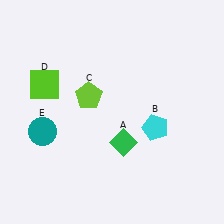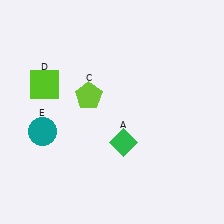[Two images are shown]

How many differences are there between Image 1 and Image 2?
There is 1 difference between the two images.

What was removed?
The cyan pentagon (B) was removed in Image 2.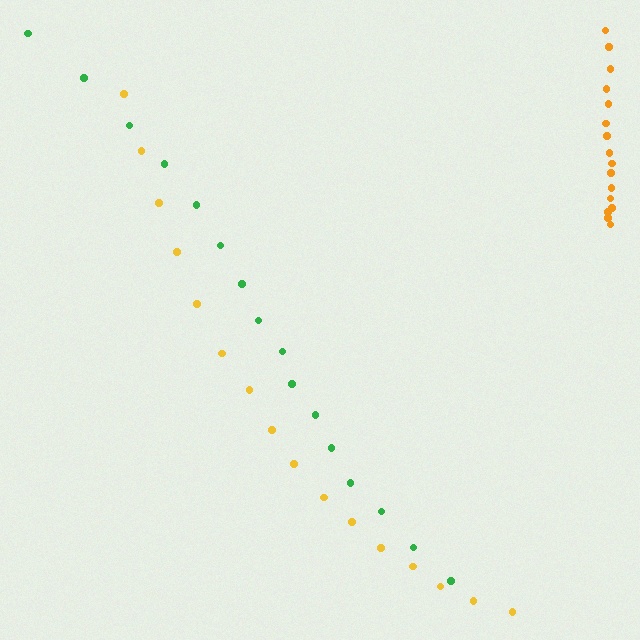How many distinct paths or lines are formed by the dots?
There are 3 distinct paths.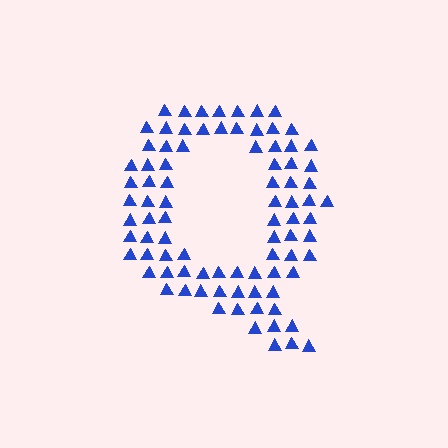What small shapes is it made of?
It is made of small triangles.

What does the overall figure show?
The overall figure shows the letter Q.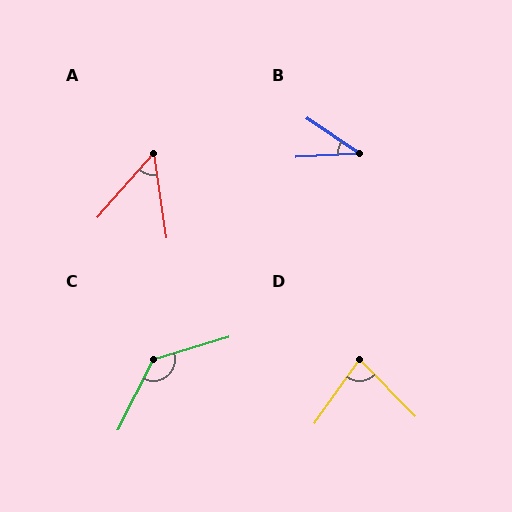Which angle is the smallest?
B, at approximately 37 degrees.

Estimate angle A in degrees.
Approximately 50 degrees.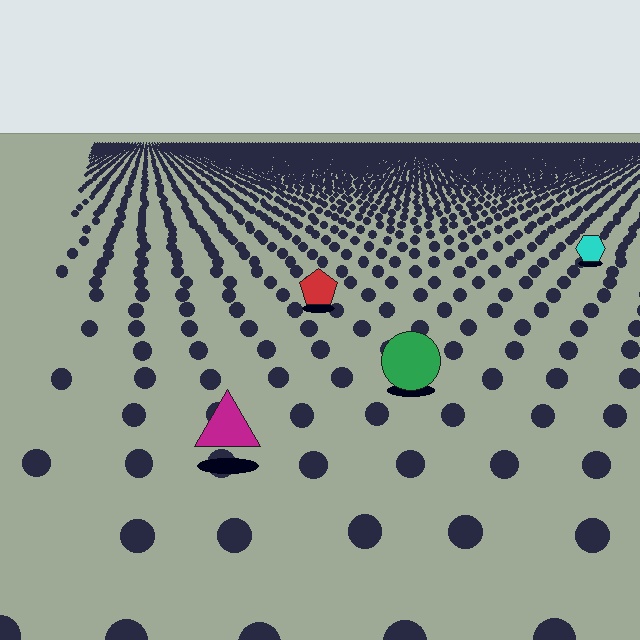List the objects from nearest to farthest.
From nearest to farthest: the magenta triangle, the green circle, the red pentagon, the cyan hexagon.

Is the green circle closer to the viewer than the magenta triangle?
No. The magenta triangle is closer — you can tell from the texture gradient: the ground texture is coarser near it.